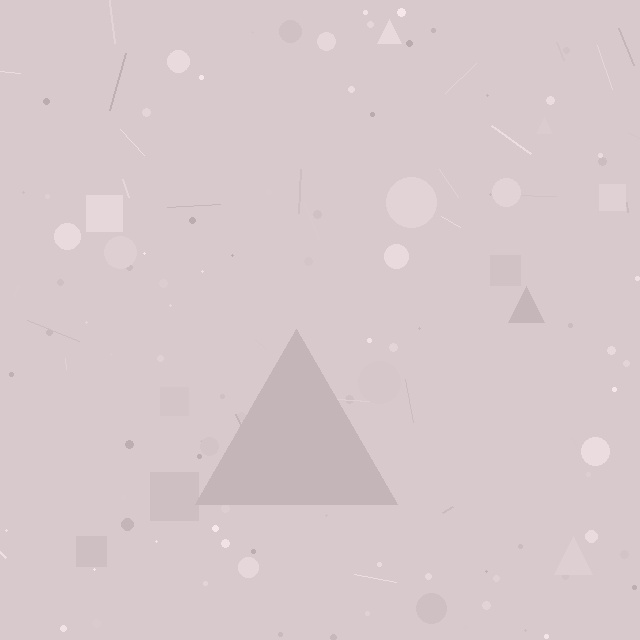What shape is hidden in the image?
A triangle is hidden in the image.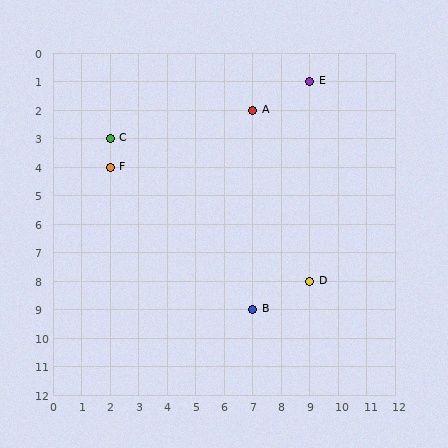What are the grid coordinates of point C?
Point C is at grid coordinates (2, 3).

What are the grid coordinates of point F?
Point F is at grid coordinates (2, 4).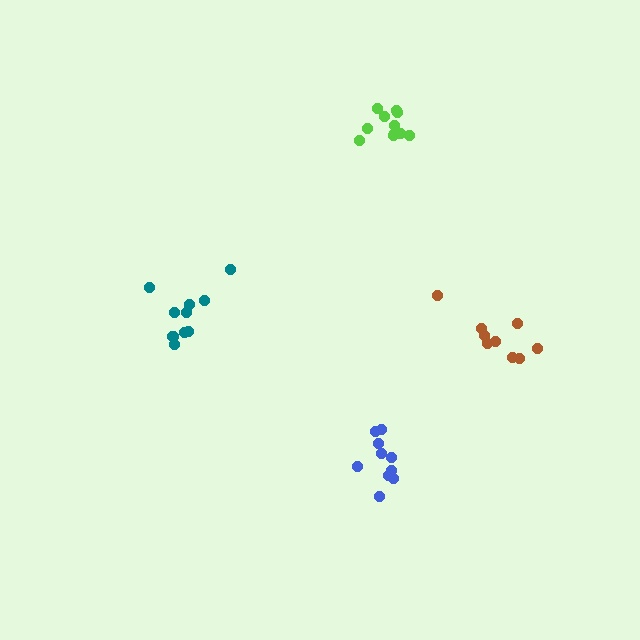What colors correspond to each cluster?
The clusters are colored: teal, blue, lime, brown.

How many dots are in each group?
Group 1: 11 dots, Group 2: 10 dots, Group 3: 11 dots, Group 4: 9 dots (41 total).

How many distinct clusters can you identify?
There are 4 distinct clusters.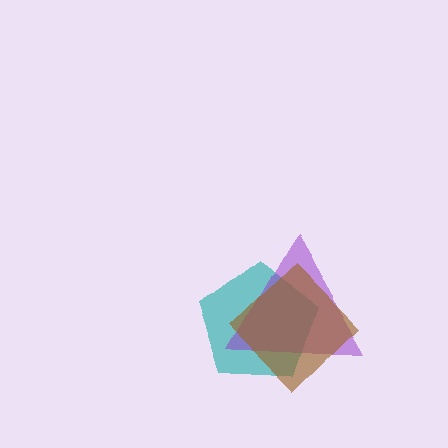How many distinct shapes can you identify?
There are 3 distinct shapes: a teal pentagon, a purple triangle, a brown diamond.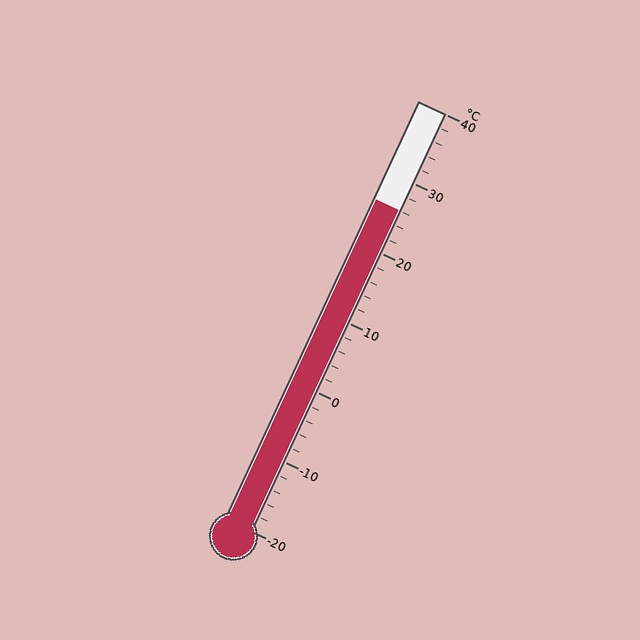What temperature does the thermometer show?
The thermometer shows approximately 26°C.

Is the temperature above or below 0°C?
The temperature is above 0°C.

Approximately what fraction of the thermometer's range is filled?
The thermometer is filled to approximately 75% of its range.